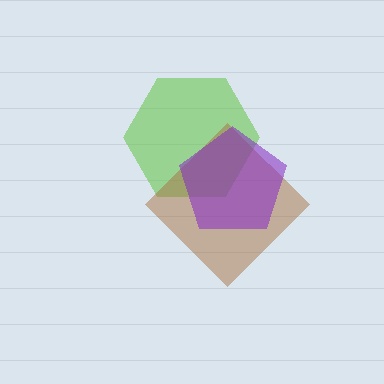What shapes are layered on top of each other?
The layered shapes are: a lime hexagon, a brown diamond, a purple pentagon.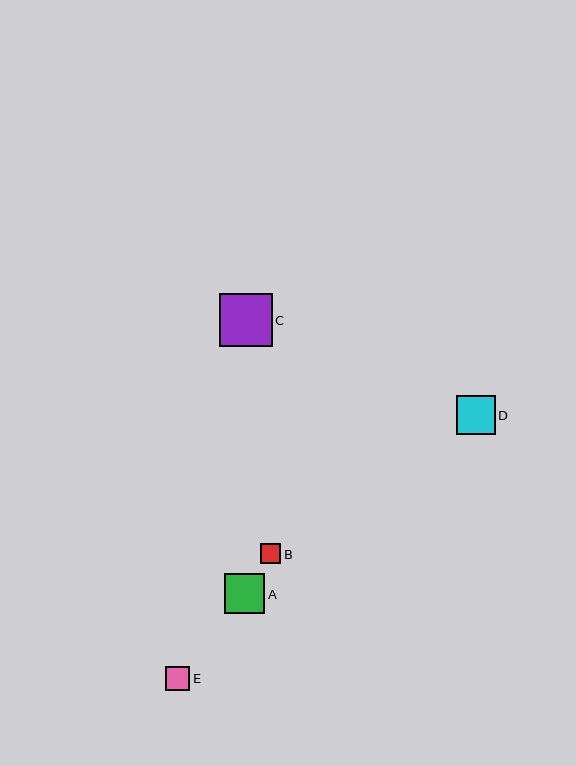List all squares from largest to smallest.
From largest to smallest: C, A, D, E, B.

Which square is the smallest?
Square B is the smallest with a size of approximately 20 pixels.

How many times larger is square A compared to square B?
Square A is approximately 2.0 times the size of square B.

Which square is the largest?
Square C is the largest with a size of approximately 53 pixels.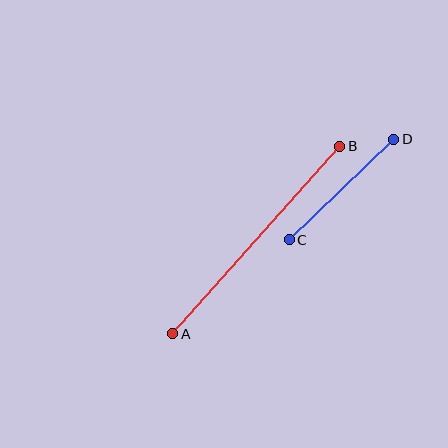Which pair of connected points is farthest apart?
Points A and B are farthest apart.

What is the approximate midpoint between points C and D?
The midpoint is at approximately (341, 189) pixels.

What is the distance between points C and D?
The distance is approximately 145 pixels.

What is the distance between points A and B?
The distance is approximately 251 pixels.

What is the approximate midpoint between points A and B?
The midpoint is at approximately (256, 240) pixels.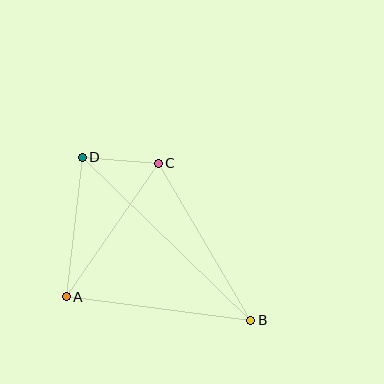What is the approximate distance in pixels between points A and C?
The distance between A and C is approximately 162 pixels.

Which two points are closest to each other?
Points C and D are closest to each other.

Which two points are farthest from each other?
Points B and D are farthest from each other.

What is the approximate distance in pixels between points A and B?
The distance between A and B is approximately 186 pixels.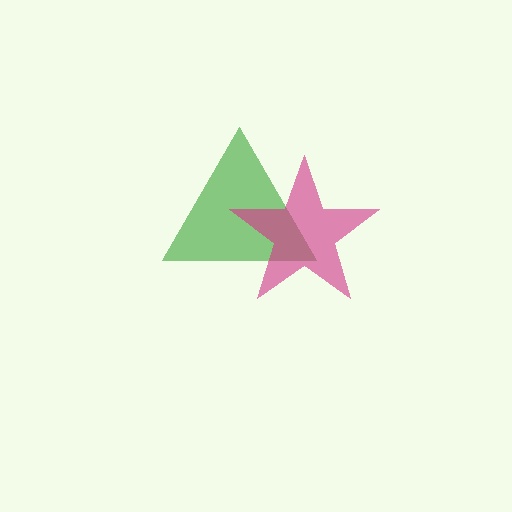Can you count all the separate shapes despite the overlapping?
Yes, there are 2 separate shapes.